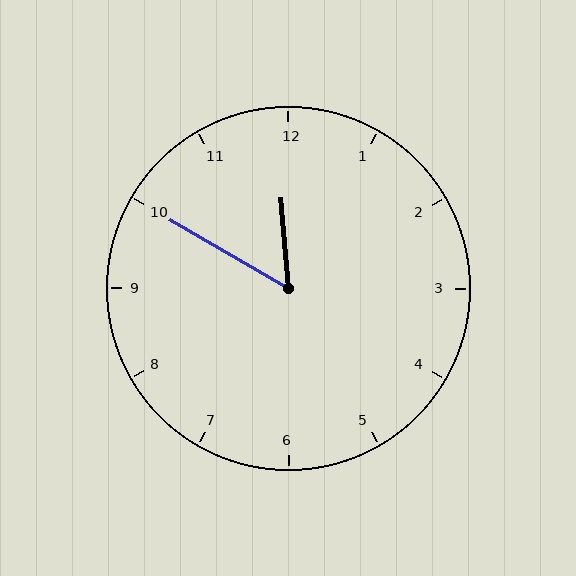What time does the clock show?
11:50.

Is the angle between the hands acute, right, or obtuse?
It is acute.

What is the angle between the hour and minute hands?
Approximately 55 degrees.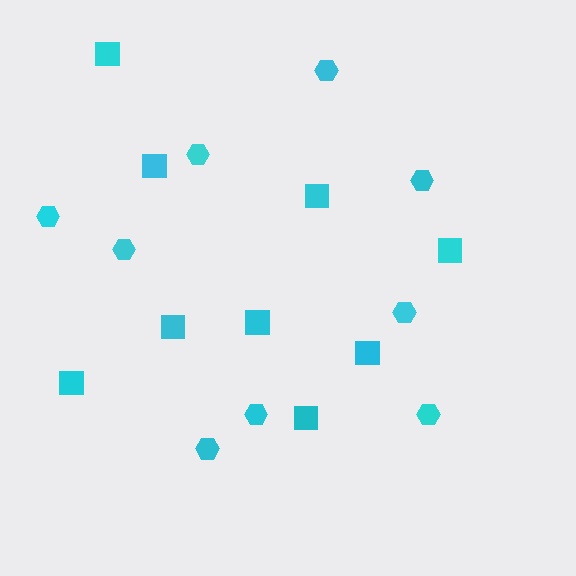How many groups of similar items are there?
There are 2 groups: one group of hexagons (9) and one group of squares (9).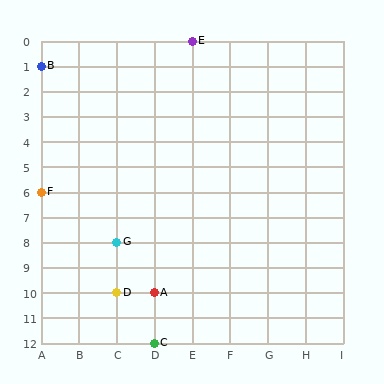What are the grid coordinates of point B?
Point B is at grid coordinates (A, 1).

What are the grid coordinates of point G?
Point G is at grid coordinates (C, 8).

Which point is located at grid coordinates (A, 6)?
Point F is at (A, 6).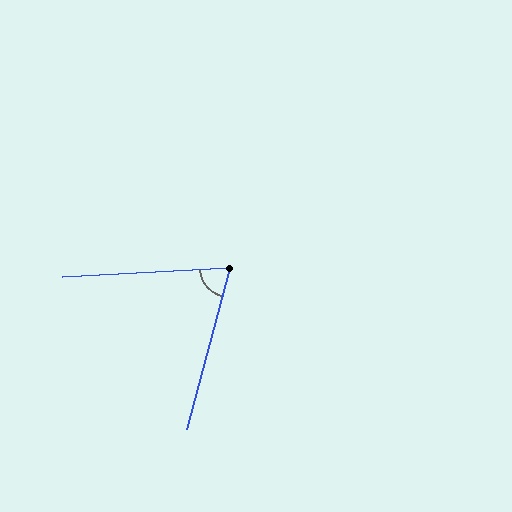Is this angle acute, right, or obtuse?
It is acute.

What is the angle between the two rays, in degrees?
Approximately 72 degrees.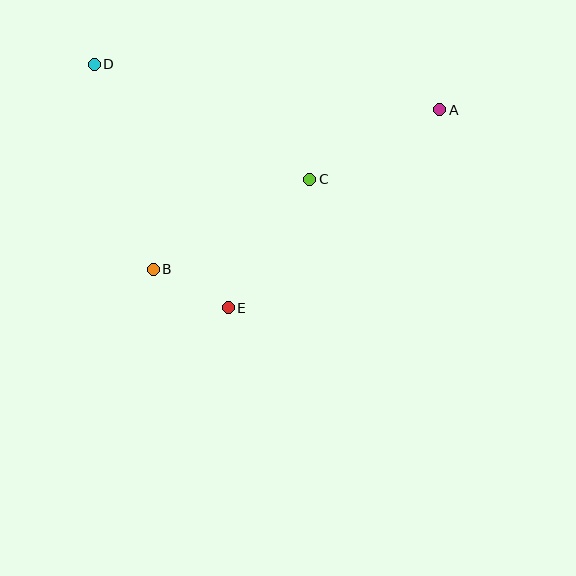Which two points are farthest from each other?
Points A and D are farthest from each other.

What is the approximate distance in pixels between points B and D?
The distance between B and D is approximately 213 pixels.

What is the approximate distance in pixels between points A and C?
The distance between A and C is approximately 147 pixels.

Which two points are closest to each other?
Points B and E are closest to each other.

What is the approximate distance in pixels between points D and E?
The distance between D and E is approximately 278 pixels.